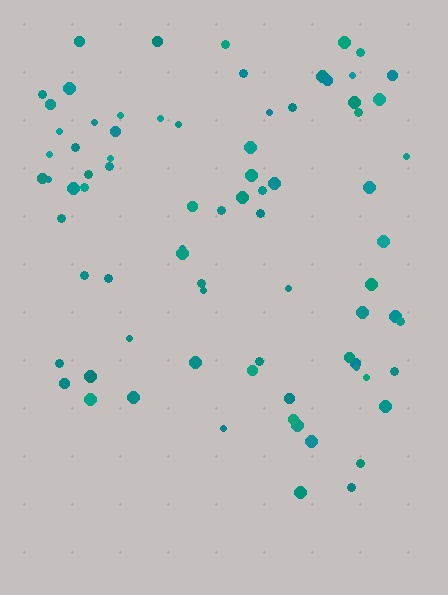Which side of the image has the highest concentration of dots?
The top.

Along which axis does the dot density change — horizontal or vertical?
Vertical.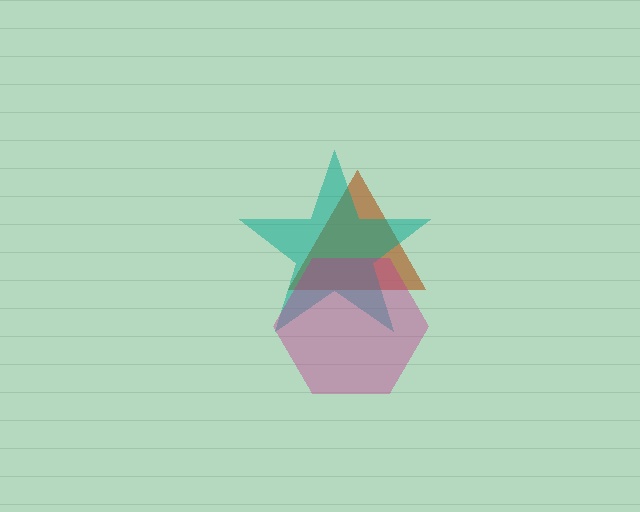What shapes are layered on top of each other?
The layered shapes are: a brown triangle, a teal star, a magenta hexagon.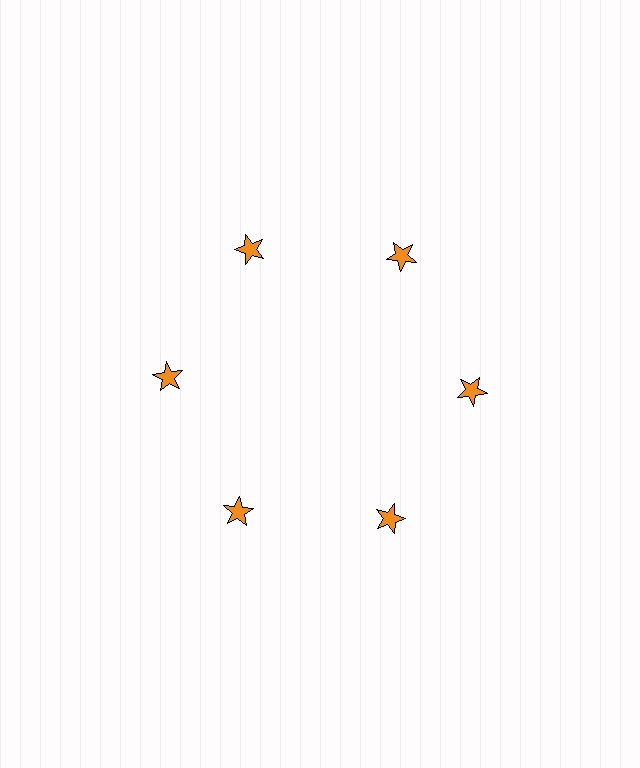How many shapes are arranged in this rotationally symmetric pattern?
There are 6 shapes, arranged in 6 groups of 1.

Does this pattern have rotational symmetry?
Yes, this pattern has 6-fold rotational symmetry. It looks the same after rotating 60 degrees around the center.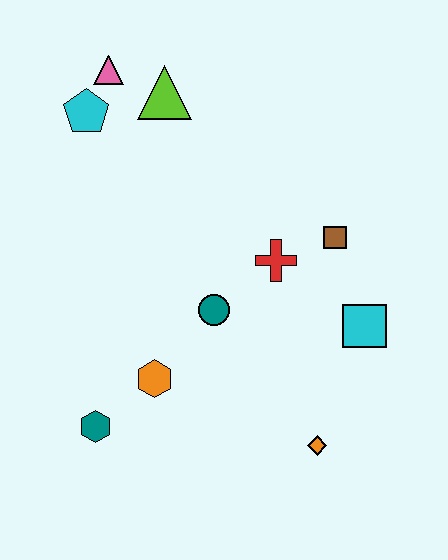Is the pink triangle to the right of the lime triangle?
No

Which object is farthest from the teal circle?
The pink triangle is farthest from the teal circle.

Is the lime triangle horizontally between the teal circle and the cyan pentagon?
Yes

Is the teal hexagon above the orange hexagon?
No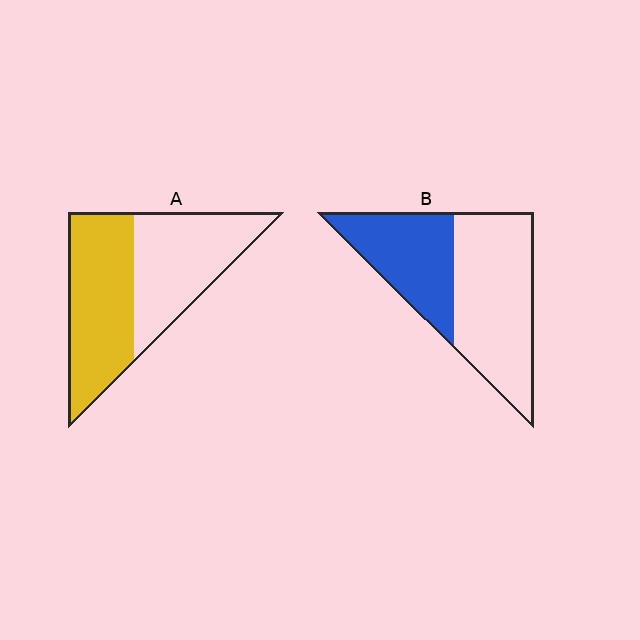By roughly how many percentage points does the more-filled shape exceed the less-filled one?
By roughly 10 percentage points (A over B).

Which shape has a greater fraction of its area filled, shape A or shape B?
Shape A.